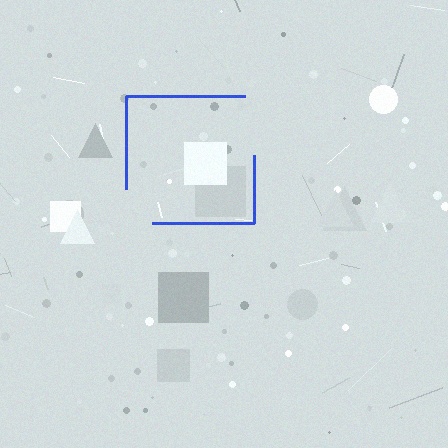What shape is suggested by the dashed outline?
The dashed outline suggests a square.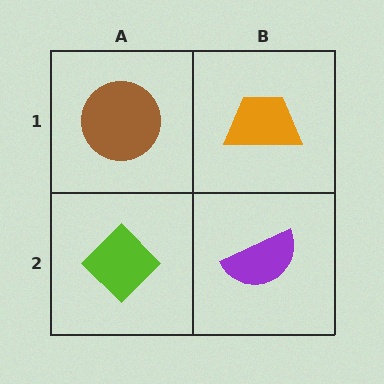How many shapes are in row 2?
2 shapes.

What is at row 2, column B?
A purple semicircle.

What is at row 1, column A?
A brown circle.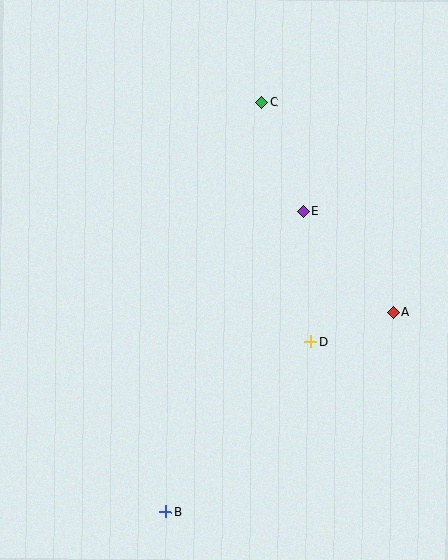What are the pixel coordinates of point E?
Point E is at (303, 211).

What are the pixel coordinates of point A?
Point A is at (393, 312).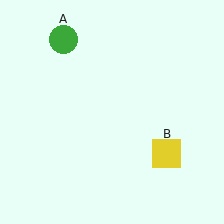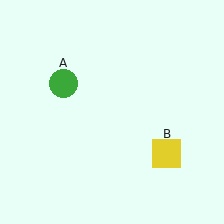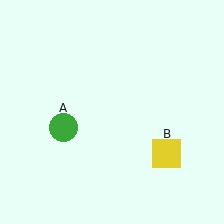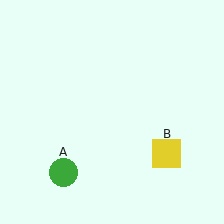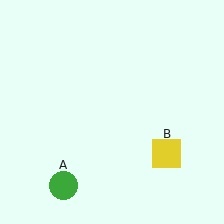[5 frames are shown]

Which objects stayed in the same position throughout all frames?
Yellow square (object B) remained stationary.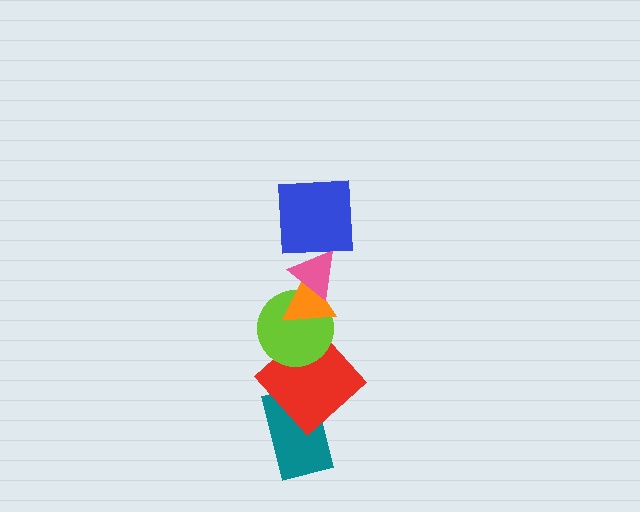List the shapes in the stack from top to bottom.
From top to bottom: the blue square, the pink triangle, the orange triangle, the lime circle, the red diamond, the teal rectangle.